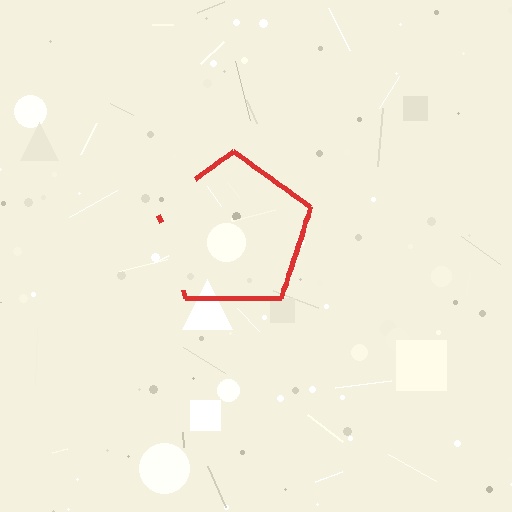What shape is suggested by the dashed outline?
The dashed outline suggests a pentagon.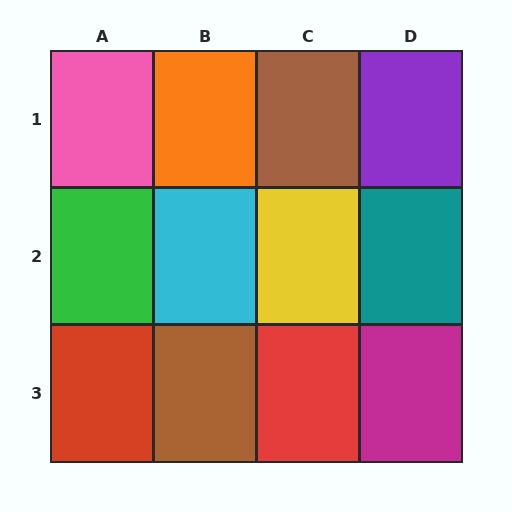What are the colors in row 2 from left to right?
Green, cyan, yellow, teal.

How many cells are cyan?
1 cell is cyan.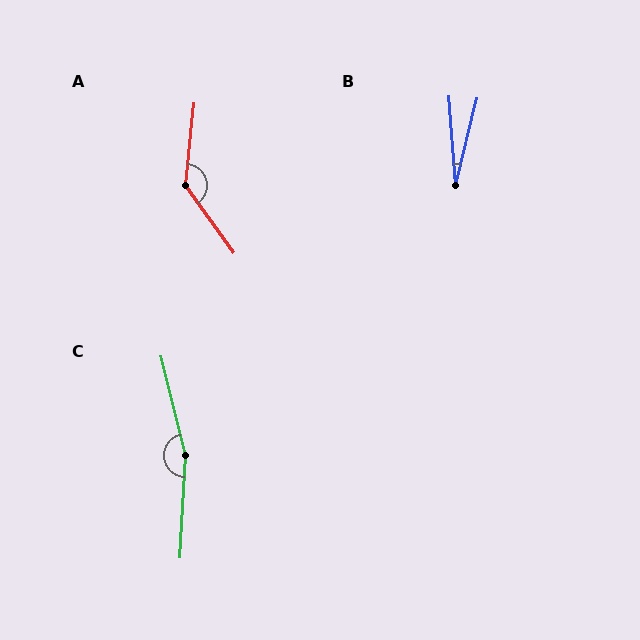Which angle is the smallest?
B, at approximately 18 degrees.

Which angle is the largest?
C, at approximately 163 degrees.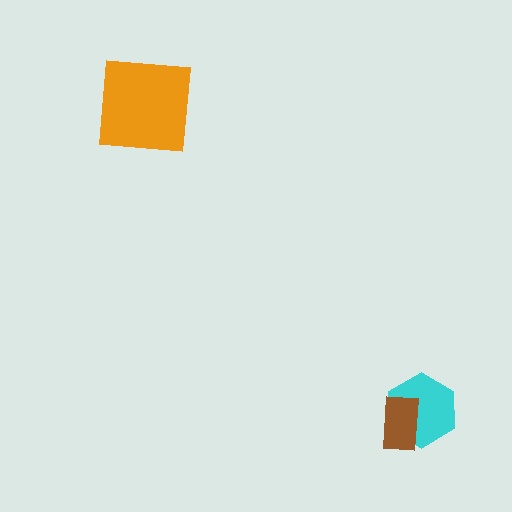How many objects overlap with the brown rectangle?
1 object overlaps with the brown rectangle.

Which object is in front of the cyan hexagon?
The brown rectangle is in front of the cyan hexagon.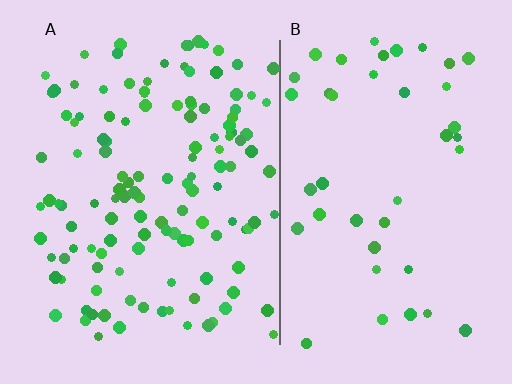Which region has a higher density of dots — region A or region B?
A (the left).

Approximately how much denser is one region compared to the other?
Approximately 3.0× — region A over region B.